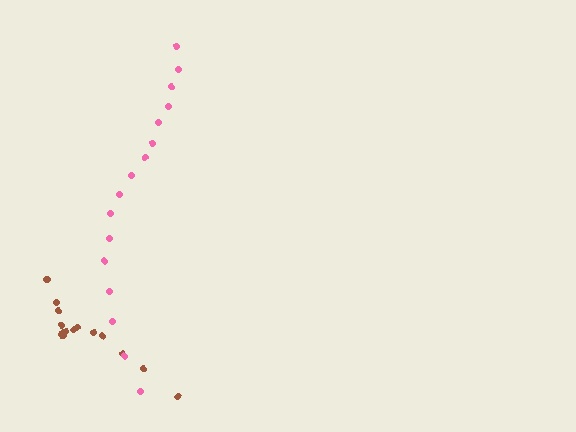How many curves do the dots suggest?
There are 2 distinct paths.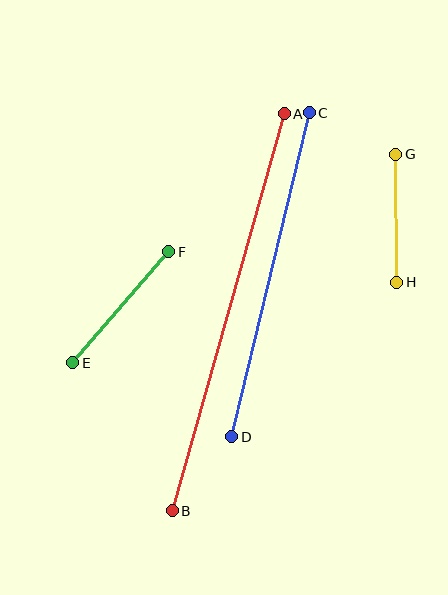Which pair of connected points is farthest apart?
Points A and B are farthest apart.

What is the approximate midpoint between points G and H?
The midpoint is at approximately (396, 218) pixels.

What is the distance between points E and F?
The distance is approximately 147 pixels.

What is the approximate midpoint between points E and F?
The midpoint is at approximately (121, 307) pixels.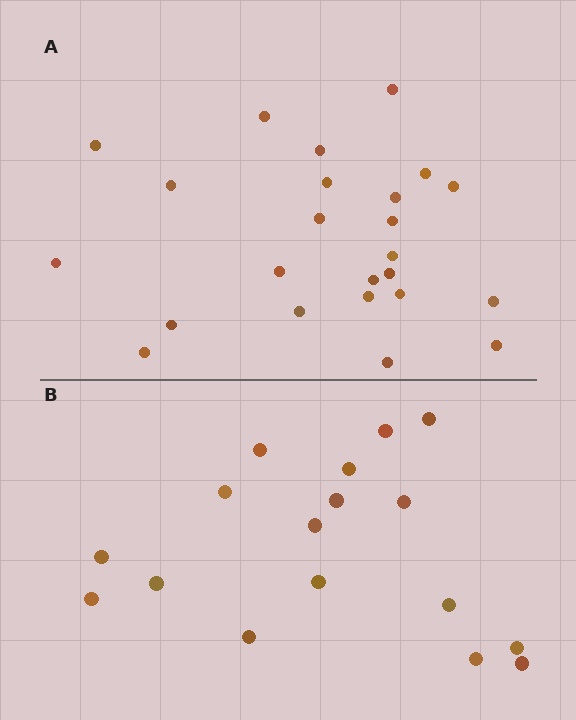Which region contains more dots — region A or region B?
Region A (the top region) has more dots.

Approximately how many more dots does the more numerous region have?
Region A has roughly 8 or so more dots than region B.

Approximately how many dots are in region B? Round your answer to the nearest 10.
About 20 dots. (The exact count is 17, which rounds to 20.)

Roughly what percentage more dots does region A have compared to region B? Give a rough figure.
About 40% more.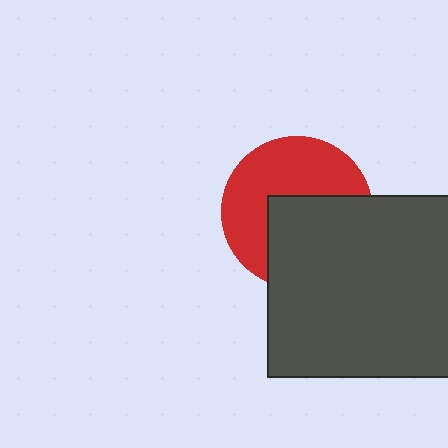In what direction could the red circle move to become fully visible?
The red circle could move toward the upper-left. That would shift it out from behind the dark gray square entirely.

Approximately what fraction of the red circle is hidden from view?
Roughly 47% of the red circle is hidden behind the dark gray square.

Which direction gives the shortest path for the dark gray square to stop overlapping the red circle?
Moving toward the lower-right gives the shortest separation.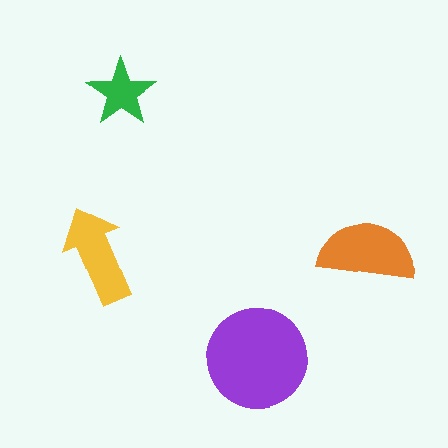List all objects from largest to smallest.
The purple circle, the orange semicircle, the yellow arrow, the green star.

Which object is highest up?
The green star is topmost.